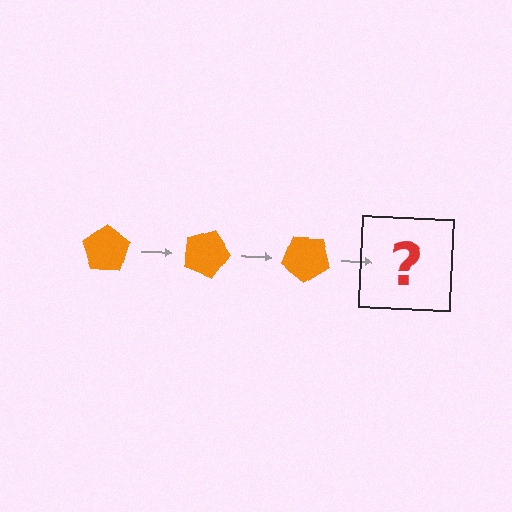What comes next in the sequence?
The next element should be an orange pentagon rotated 60 degrees.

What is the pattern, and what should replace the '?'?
The pattern is that the pentagon rotates 20 degrees each step. The '?' should be an orange pentagon rotated 60 degrees.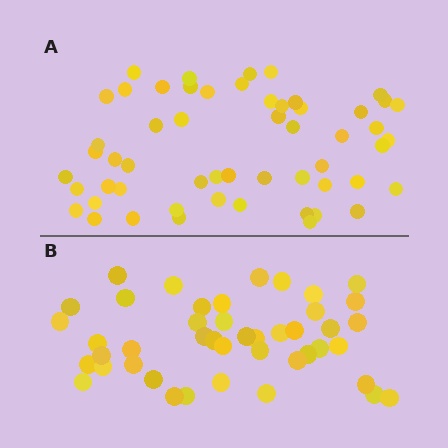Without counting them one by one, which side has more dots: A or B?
Region A (the top region) has more dots.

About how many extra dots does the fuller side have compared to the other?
Region A has roughly 12 or so more dots than region B.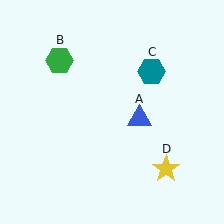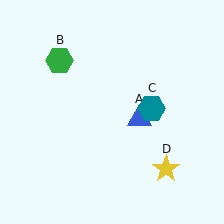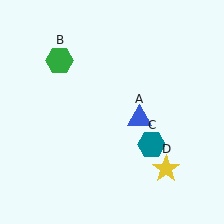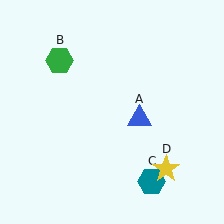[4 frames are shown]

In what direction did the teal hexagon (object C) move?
The teal hexagon (object C) moved down.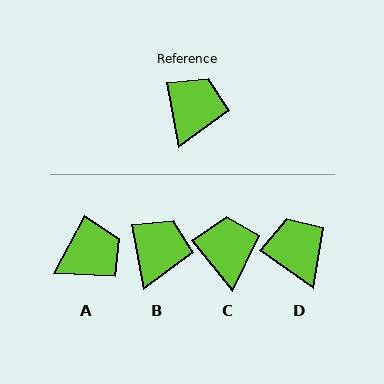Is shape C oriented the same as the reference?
No, it is off by about 28 degrees.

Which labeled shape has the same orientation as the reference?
B.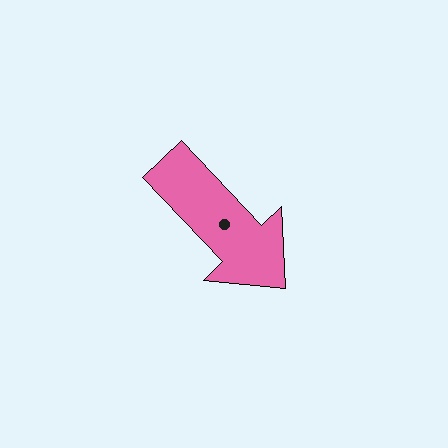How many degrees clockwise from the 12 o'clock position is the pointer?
Approximately 137 degrees.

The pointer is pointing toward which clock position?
Roughly 5 o'clock.